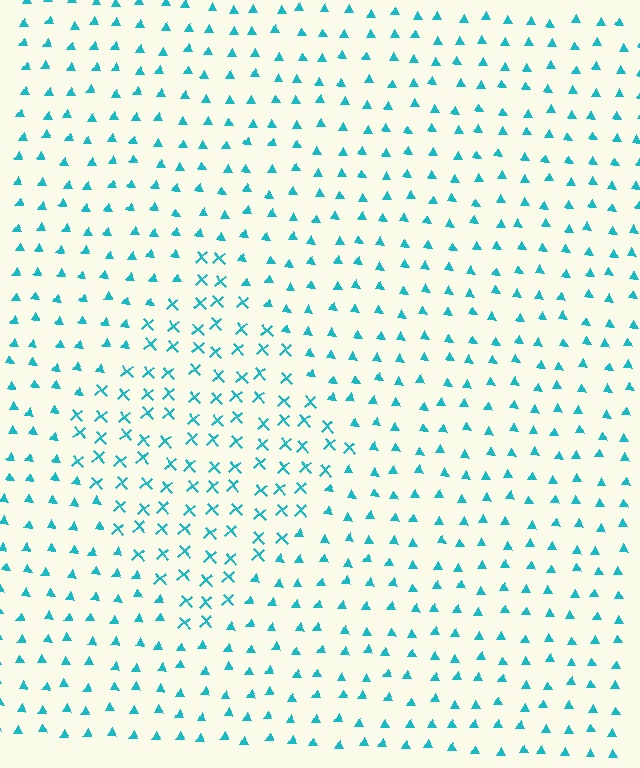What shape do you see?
I see a diamond.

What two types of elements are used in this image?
The image uses X marks inside the diamond region and triangles outside it.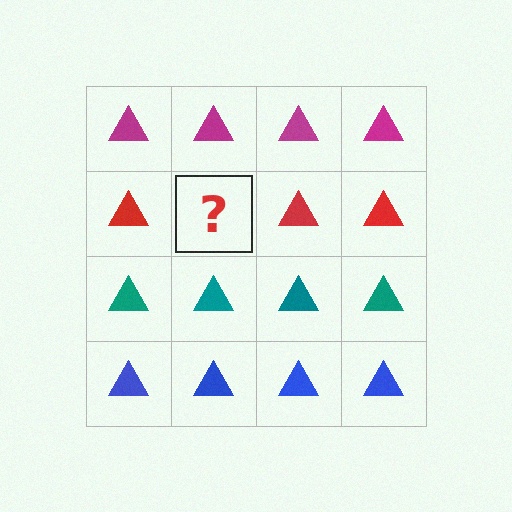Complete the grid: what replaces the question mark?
The question mark should be replaced with a red triangle.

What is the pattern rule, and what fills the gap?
The rule is that each row has a consistent color. The gap should be filled with a red triangle.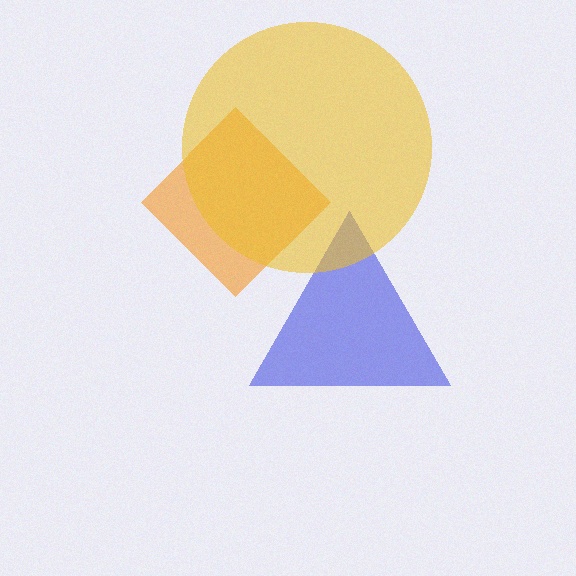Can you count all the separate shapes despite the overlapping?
Yes, there are 3 separate shapes.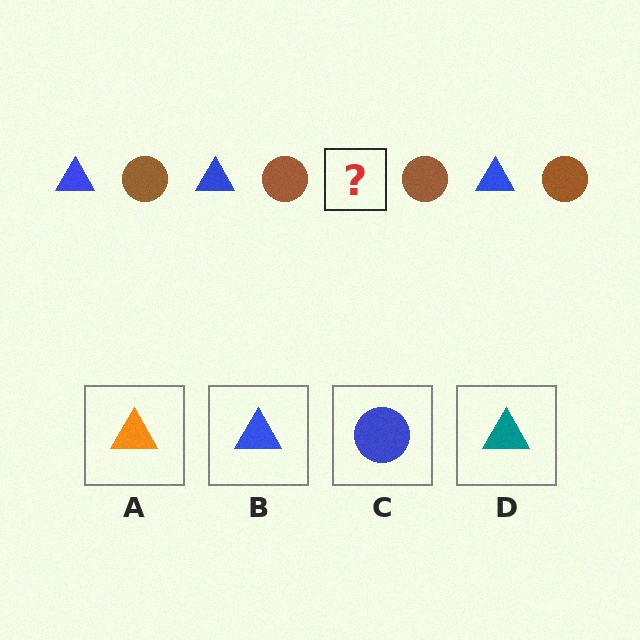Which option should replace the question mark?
Option B.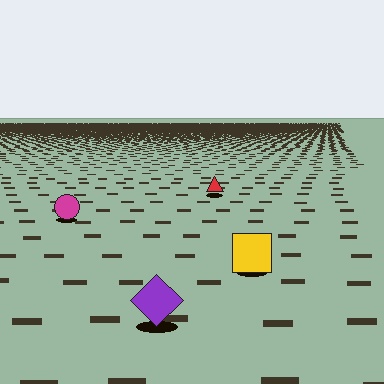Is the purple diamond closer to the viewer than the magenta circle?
Yes. The purple diamond is closer — you can tell from the texture gradient: the ground texture is coarser near it.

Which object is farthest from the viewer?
The red triangle is farthest from the viewer. It appears smaller and the ground texture around it is denser.